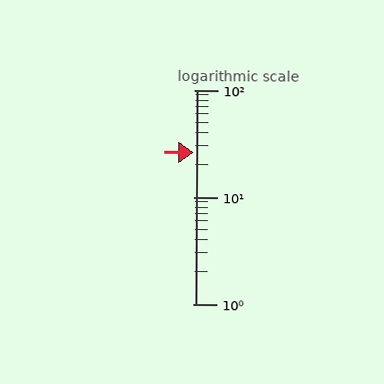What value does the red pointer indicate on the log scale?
The pointer indicates approximately 26.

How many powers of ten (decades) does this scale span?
The scale spans 2 decades, from 1 to 100.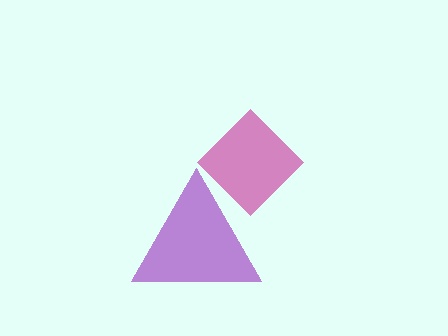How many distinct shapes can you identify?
There are 2 distinct shapes: a magenta diamond, a purple triangle.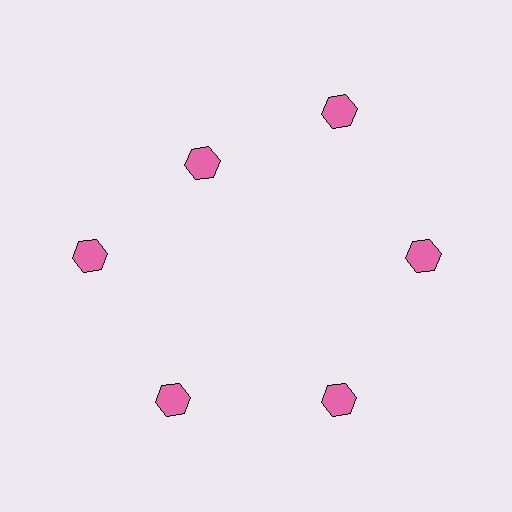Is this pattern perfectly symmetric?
No. The 6 pink hexagons are arranged in a ring, but one element near the 11 o'clock position is pulled inward toward the center, breaking the 6-fold rotational symmetry.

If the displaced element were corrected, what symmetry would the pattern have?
It would have 6-fold rotational symmetry — the pattern would map onto itself every 60 degrees.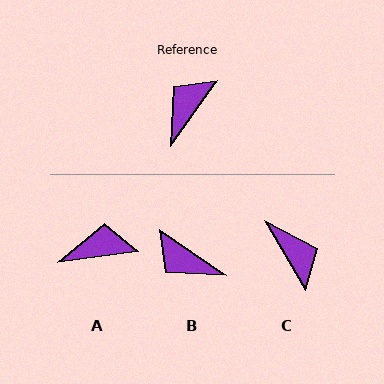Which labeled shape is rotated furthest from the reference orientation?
C, about 114 degrees away.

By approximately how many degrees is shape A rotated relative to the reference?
Approximately 47 degrees clockwise.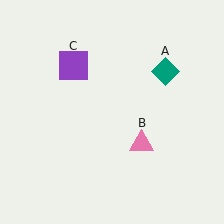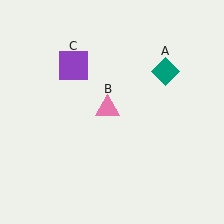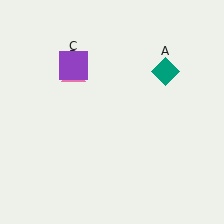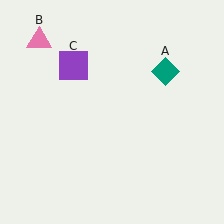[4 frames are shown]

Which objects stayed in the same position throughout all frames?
Teal diamond (object A) and purple square (object C) remained stationary.